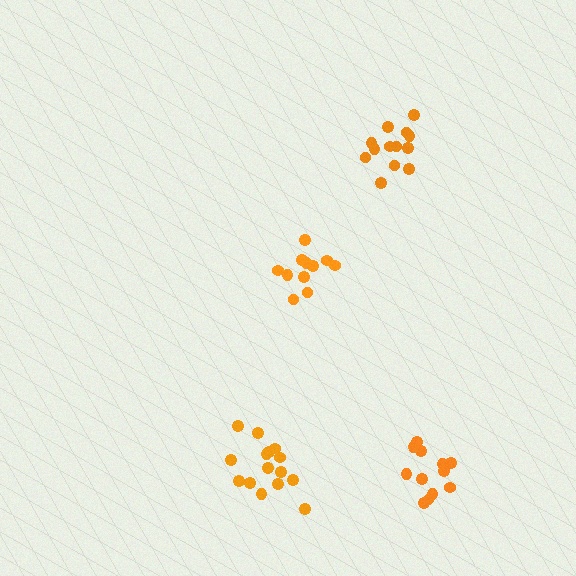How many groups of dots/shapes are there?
There are 4 groups.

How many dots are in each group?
Group 1: 15 dots, Group 2: 11 dots, Group 3: 12 dots, Group 4: 13 dots (51 total).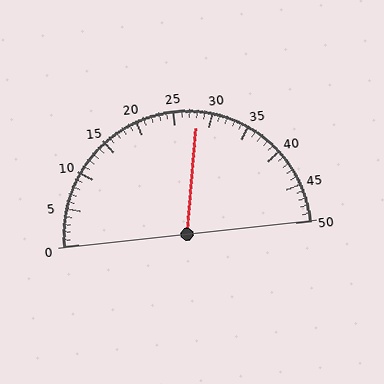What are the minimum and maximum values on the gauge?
The gauge ranges from 0 to 50.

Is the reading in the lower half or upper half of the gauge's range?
The reading is in the upper half of the range (0 to 50).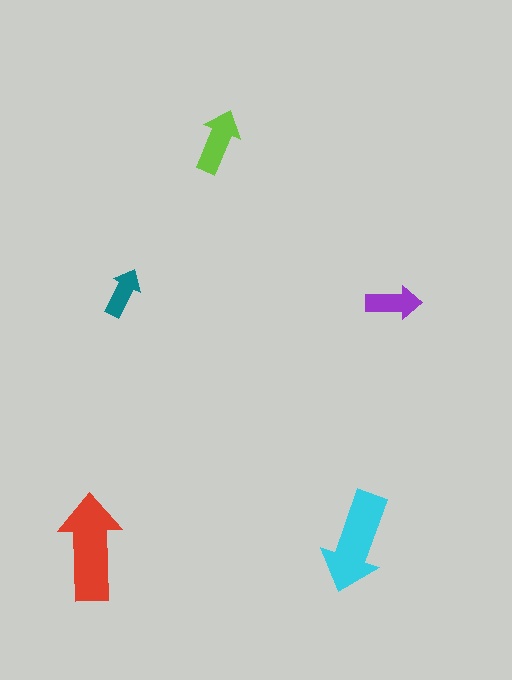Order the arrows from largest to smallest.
the red one, the cyan one, the lime one, the purple one, the teal one.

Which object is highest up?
The lime arrow is topmost.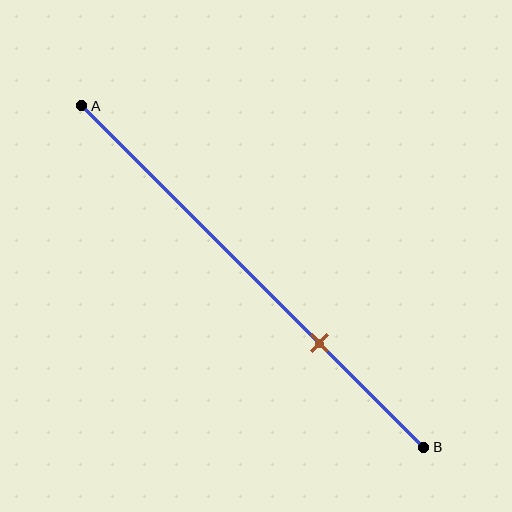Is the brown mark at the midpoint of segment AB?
No, the mark is at about 70% from A, not at the 50% midpoint.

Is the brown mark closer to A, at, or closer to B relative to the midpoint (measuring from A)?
The brown mark is closer to point B than the midpoint of segment AB.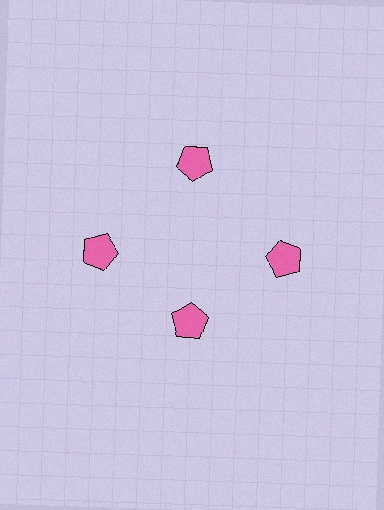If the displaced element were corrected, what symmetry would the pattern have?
It would have 4-fold rotational symmetry — the pattern would map onto itself every 90 degrees.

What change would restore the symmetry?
The symmetry would be restored by moving it outward, back onto the ring so that all 4 pentagons sit at equal angles and equal distance from the center.